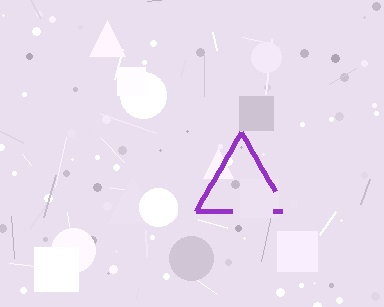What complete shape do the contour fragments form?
The contour fragments form a triangle.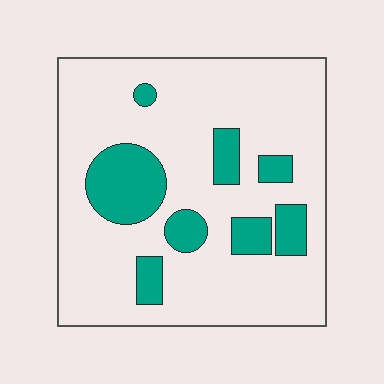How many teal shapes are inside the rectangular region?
8.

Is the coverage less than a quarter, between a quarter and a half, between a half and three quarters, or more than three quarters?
Less than a quarter.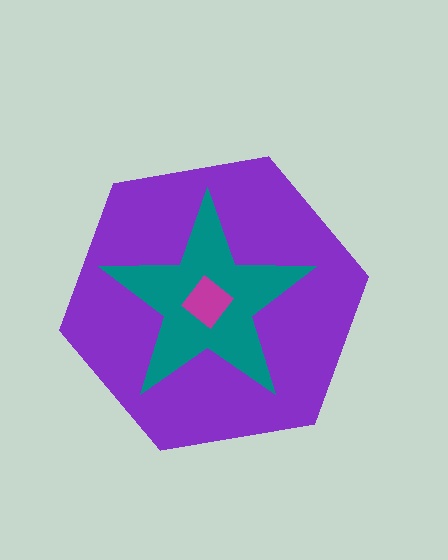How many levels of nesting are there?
3.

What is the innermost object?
The magenta diamond.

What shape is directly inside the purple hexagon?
The teal star.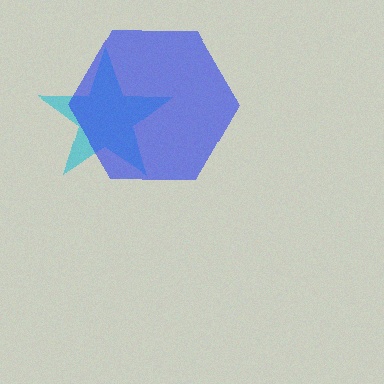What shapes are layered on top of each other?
The layered shapes are: a cyan star, a blue hexagon.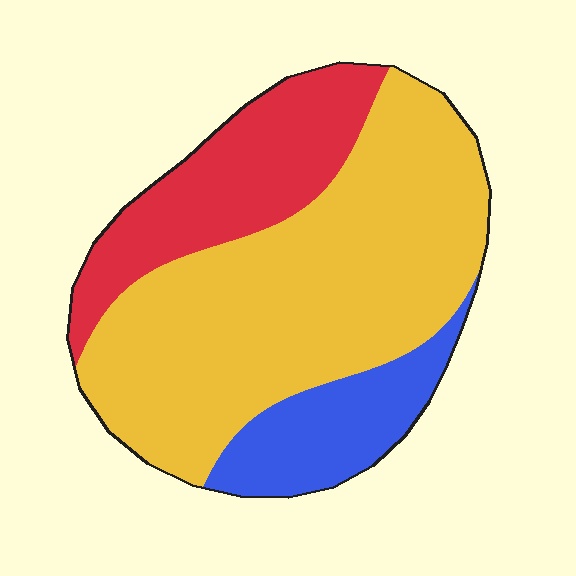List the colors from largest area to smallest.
From largest to smallest: yellow, red, blue.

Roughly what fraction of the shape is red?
Red takes up between a sixth and a third of the shape.